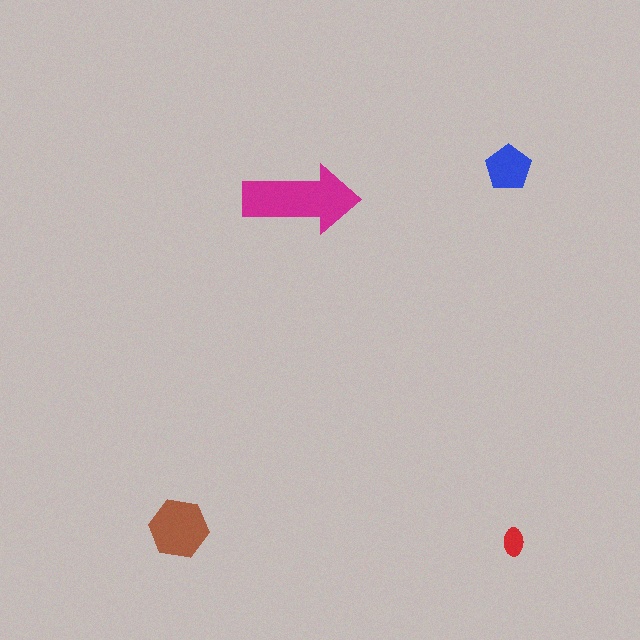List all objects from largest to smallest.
The magenta arrow, the brown hexagon, the blue pentagon, the red ellipse.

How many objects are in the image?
There are 4 objects in the image.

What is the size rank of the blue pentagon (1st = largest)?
3rd.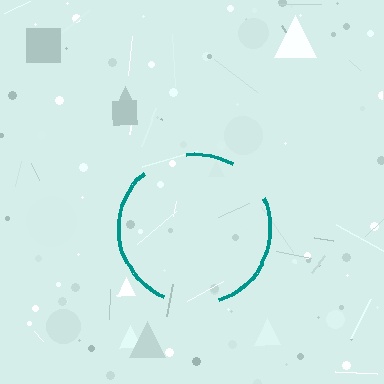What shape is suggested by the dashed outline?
The dashed outline suggests a circle.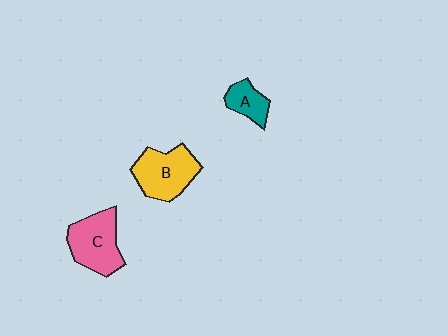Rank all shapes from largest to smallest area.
From largest to smallest: C (pink), B (yellow), A (teal).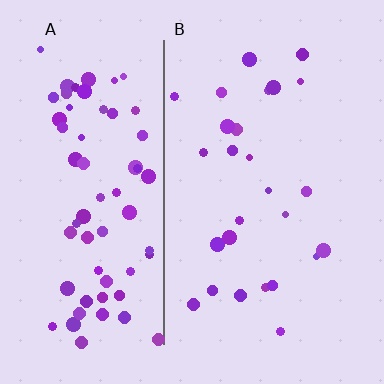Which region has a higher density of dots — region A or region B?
A (the left).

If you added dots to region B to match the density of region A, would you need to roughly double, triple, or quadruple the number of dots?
Approximately triple.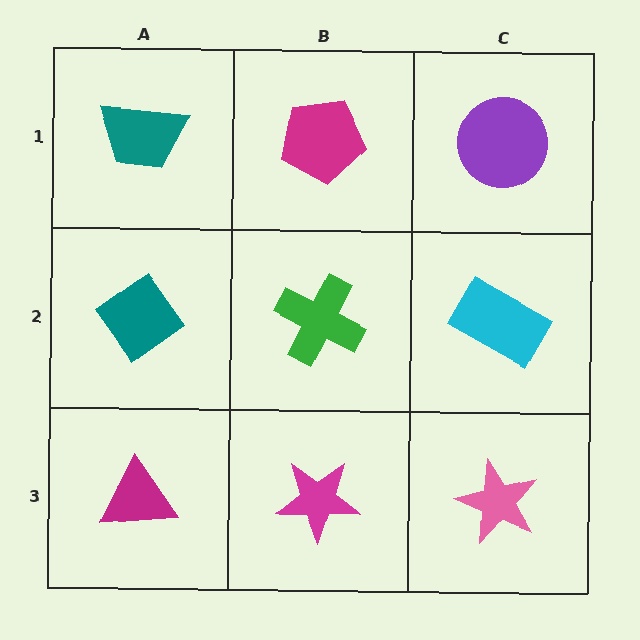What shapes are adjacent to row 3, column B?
A green cross (row 2, column B), a magenta triangle (row 3, column A), a pink star (row 3, column C).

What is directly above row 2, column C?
A purple circle.